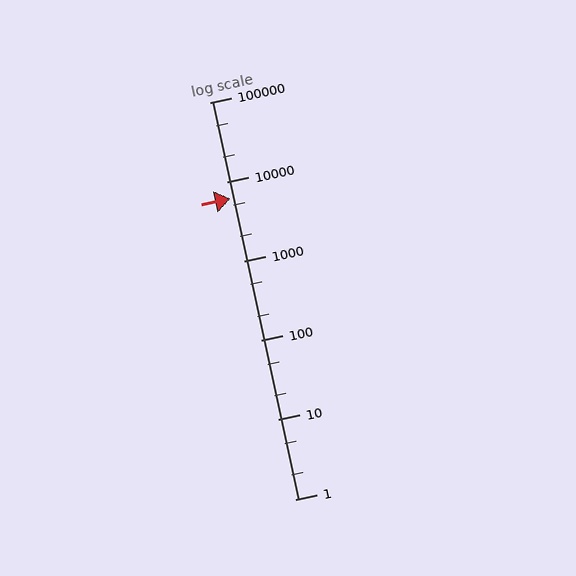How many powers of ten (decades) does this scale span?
The scale spans 5 decades, from 1 to 100000.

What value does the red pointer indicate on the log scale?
The pointer indicates approximately 6100.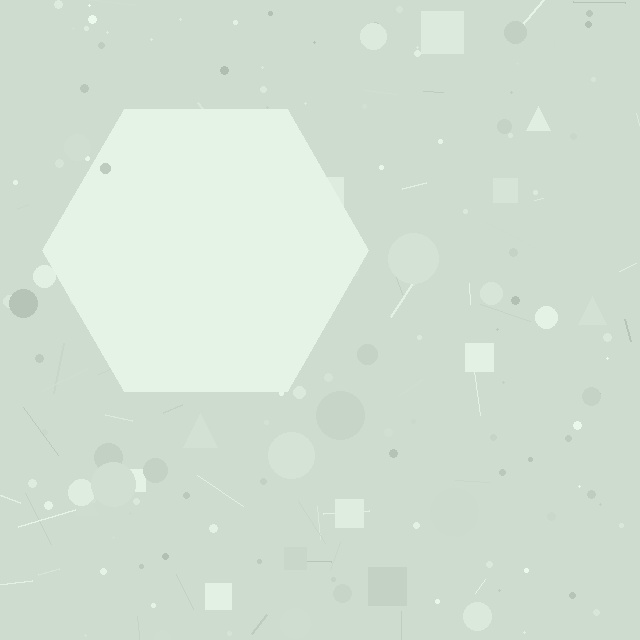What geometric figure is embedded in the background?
A hexagon is embedded in the background.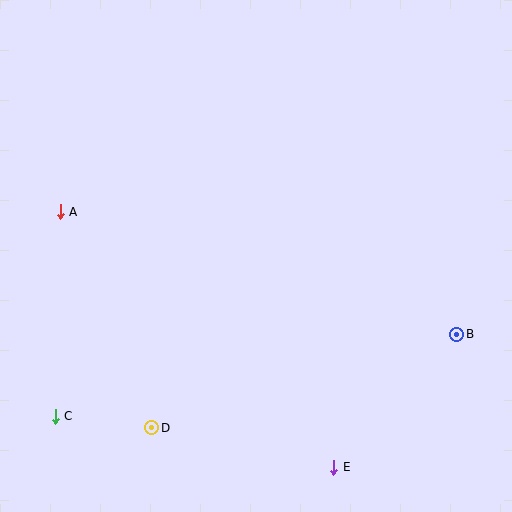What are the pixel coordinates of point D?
Point D is at (152, 428).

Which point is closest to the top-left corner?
Point A is closest to the top-left corner.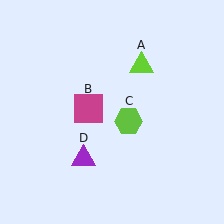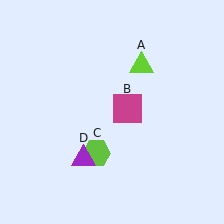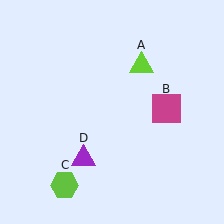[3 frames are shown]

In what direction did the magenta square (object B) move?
The magenta square (object B) moved right.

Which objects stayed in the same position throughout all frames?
Lime triangle (object A) and purple triangle (object D) remained stationary.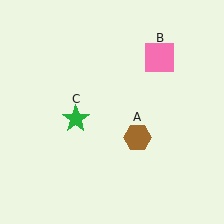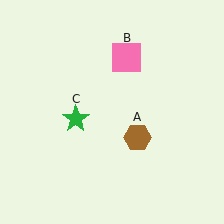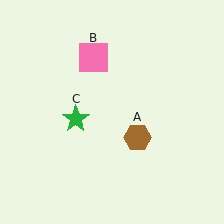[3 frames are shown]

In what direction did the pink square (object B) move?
The pink square (object B) moved left.